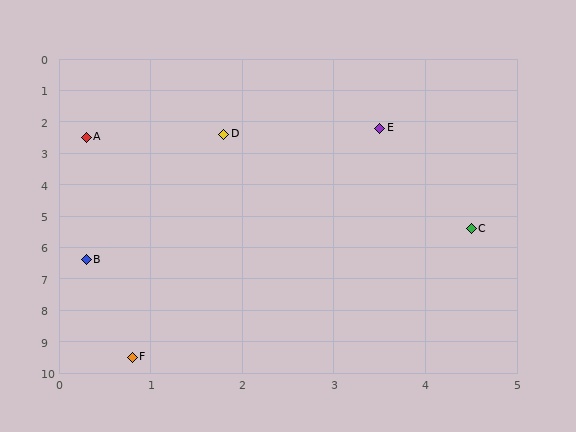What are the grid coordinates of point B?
Point B is at approximately (0.3, 6.4).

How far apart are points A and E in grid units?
Points A and E are about 3.2 grid units apart.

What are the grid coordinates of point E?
Point E is at approximately (3.5, 2.2).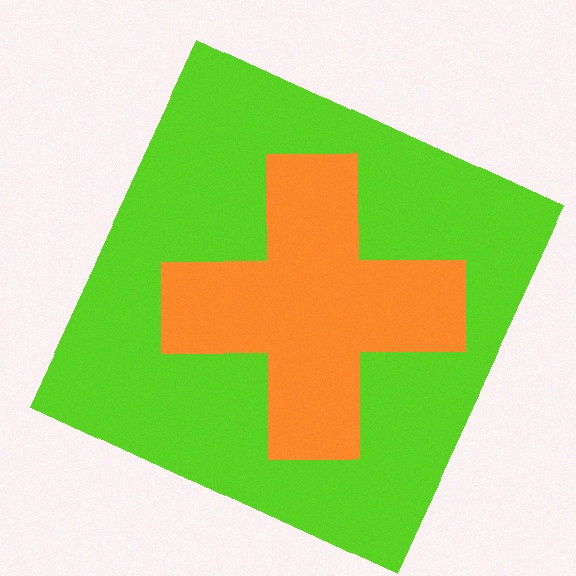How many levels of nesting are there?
2.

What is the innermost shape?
The orange cross.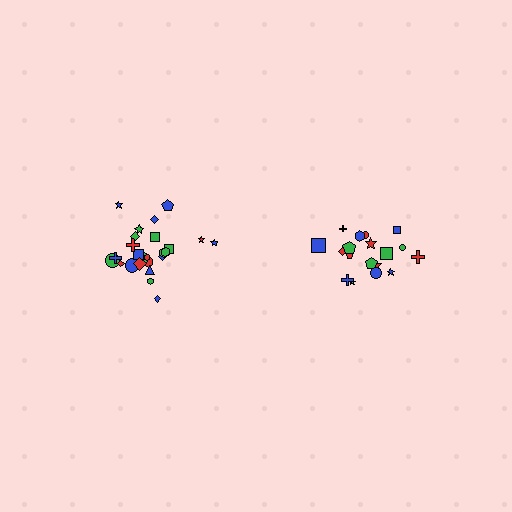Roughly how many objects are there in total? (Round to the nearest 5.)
Roughly 45 objects in total.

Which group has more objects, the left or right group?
The left group.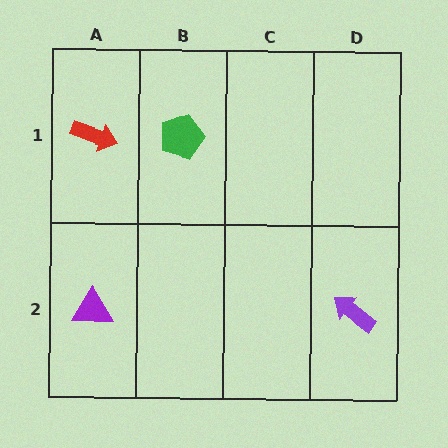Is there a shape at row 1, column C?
No, that cell is empty.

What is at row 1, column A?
A red arrow.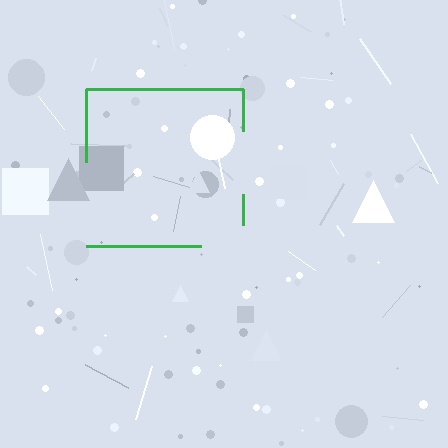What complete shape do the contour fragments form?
The contour fragments form a square.